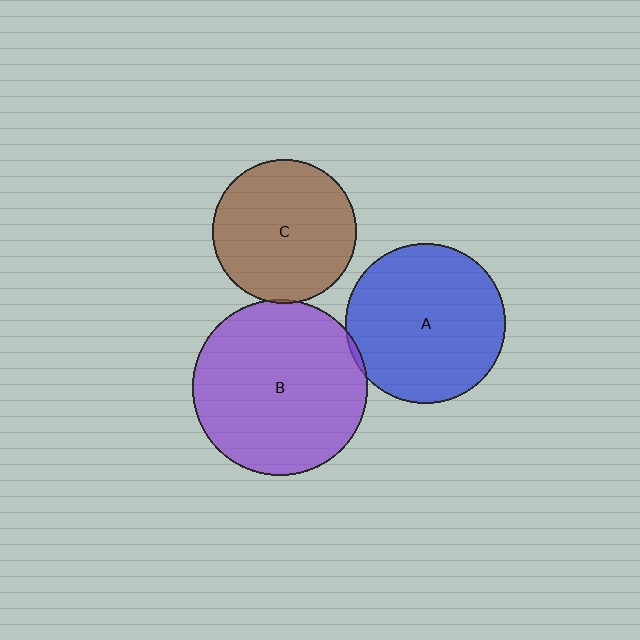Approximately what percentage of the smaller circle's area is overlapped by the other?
Approximately 5%.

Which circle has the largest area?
Circle B (purple).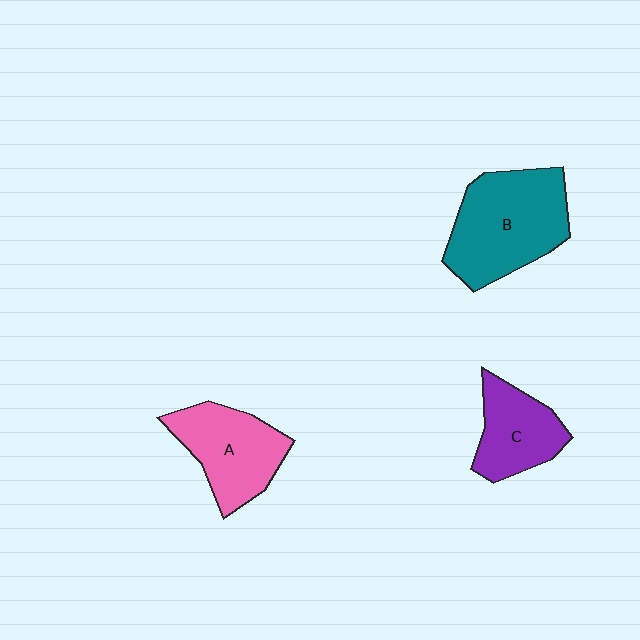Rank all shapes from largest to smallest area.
From largest to smallest: B (teal), A (pink), C (purple).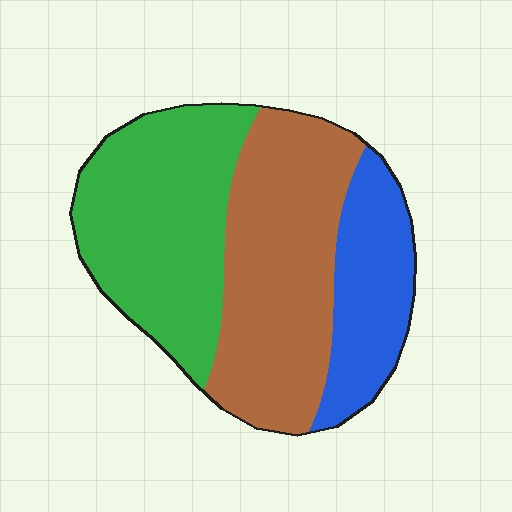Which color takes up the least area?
Blue, at roughly 20%.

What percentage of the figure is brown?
Brown takes up about two fifths (2/5) of the figure.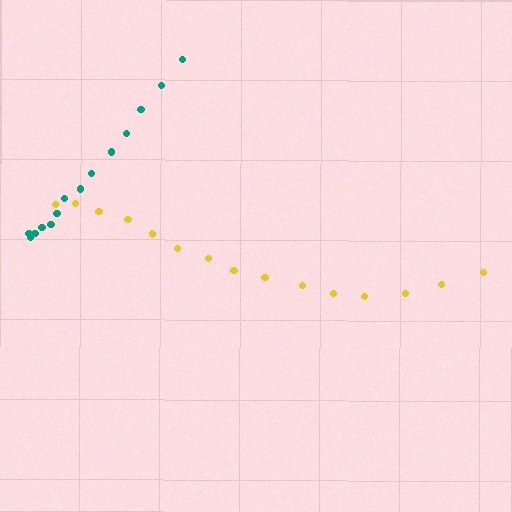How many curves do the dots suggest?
There are 2 distinct paths.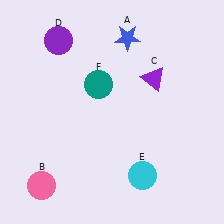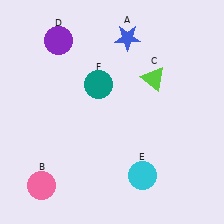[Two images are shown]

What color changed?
The triangle (C) changed from purple in Image 1 to lime in Image 2.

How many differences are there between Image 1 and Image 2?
There is 1 difference between the two images.